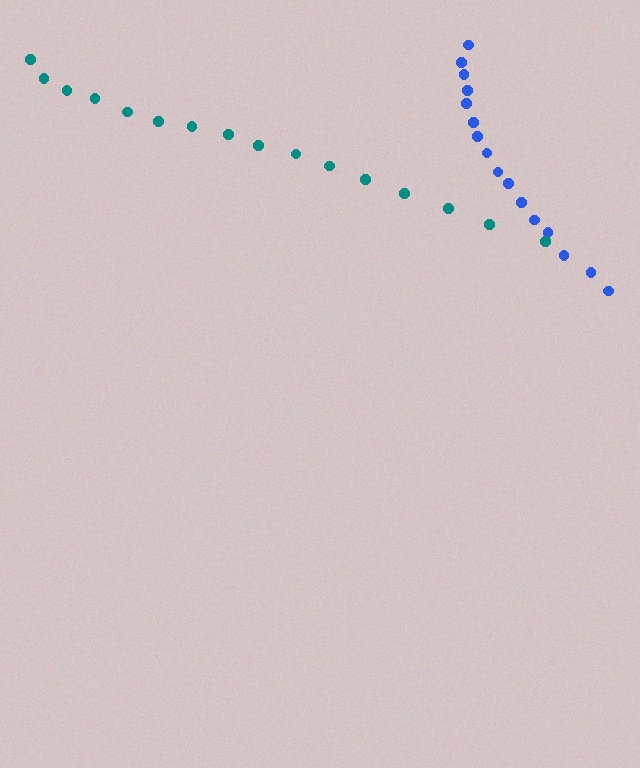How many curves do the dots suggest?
There are 2 distinct paths.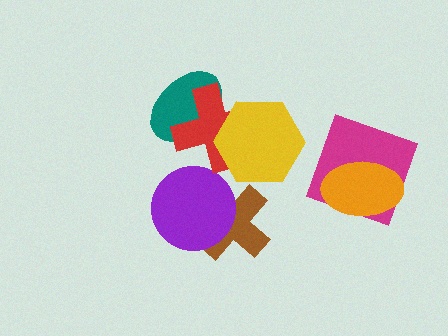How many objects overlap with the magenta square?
1 object overlaps with the magenta square.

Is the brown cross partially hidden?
Yes, it is partially covered by another shape.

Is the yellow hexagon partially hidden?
No, no other shape covers it.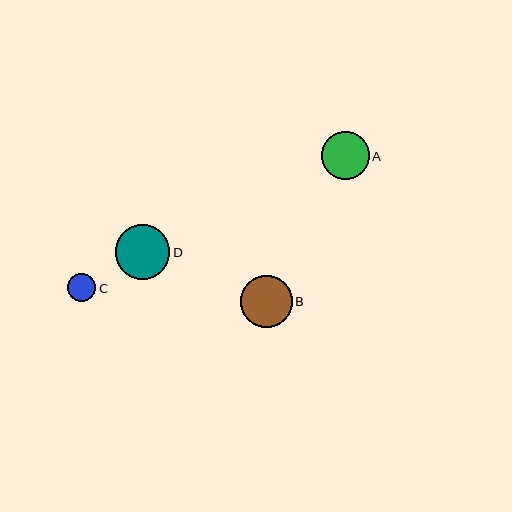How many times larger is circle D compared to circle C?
Circle D is approximately 1.9 times the size of circle C.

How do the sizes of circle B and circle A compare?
Circle B and circle A are approximately the same size.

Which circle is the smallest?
Circle C is the smallest with a size of approximately 29 pixels.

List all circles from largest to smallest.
From largest to smallest: D, B, A, C.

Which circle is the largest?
Circle D is the largest with a size of approximately 55 pixels.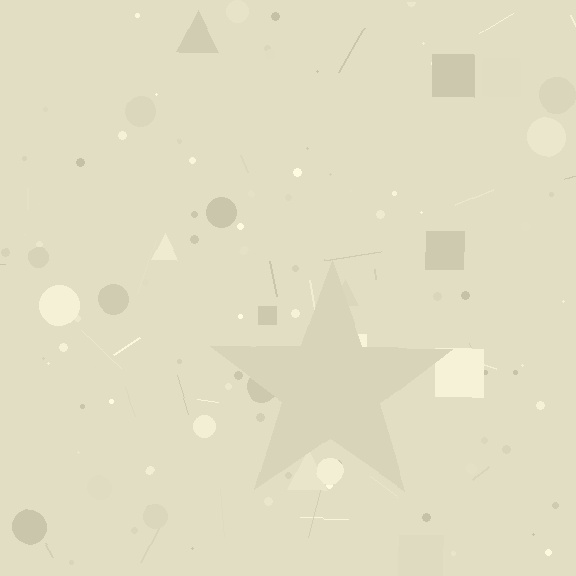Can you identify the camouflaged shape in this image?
The camouflaged shape is a star.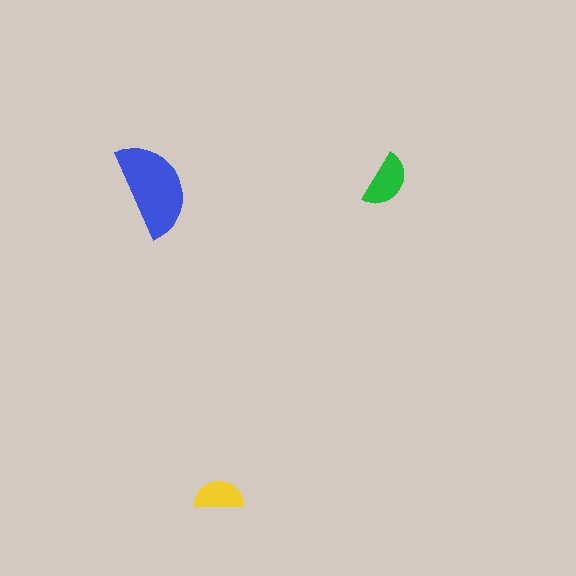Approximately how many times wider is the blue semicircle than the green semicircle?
About 1.5 times wider.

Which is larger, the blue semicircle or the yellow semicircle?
The blue one.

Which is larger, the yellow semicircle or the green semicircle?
The green one.